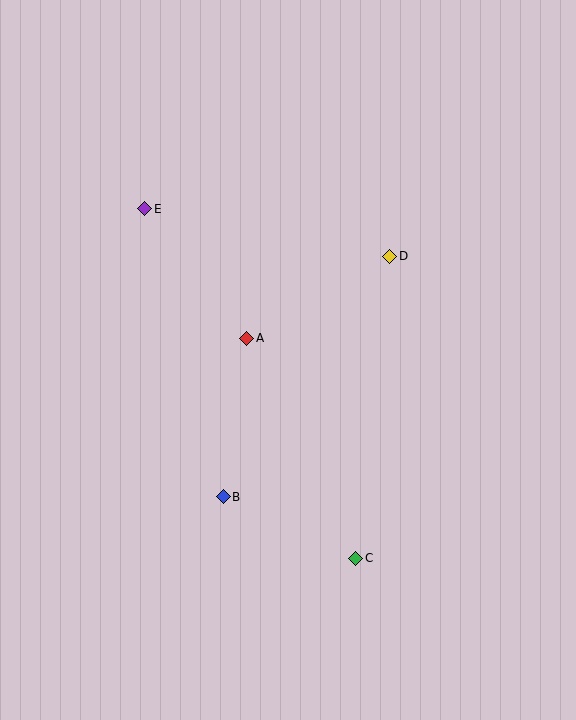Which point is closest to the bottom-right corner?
Point C is closest to the bottom-right corner.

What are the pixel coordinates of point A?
Point A is at (247, 338).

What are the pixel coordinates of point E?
Point E is at (145, 209).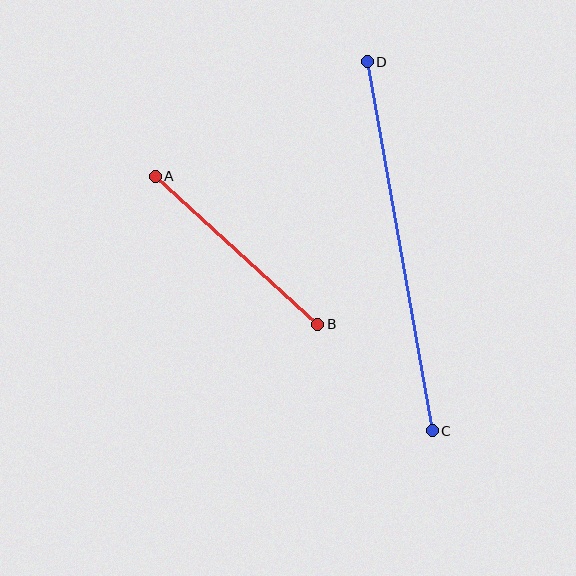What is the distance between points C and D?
The distance is approximately 375 pixels.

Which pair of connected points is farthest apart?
Points C and D are farthest apart.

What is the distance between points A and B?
The distance is approximately 220 pixels.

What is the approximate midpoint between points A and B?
The midpoint is at approximately (237, 250) pixels.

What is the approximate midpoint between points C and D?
The midpoint is at approximately (400, 246) pixels.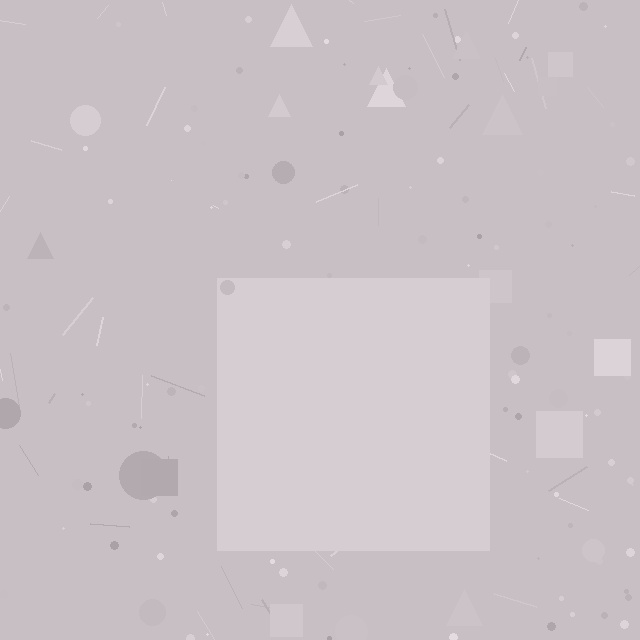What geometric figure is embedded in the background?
A square is embedded in the background.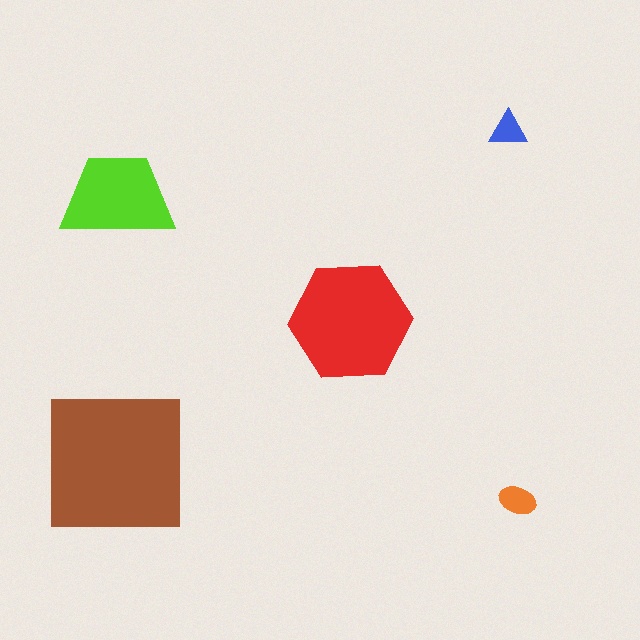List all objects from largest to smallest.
The brown square, the red hexagon, the lime trapezoid, the orange ellipse, the blue triangle.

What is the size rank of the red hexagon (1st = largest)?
2nd.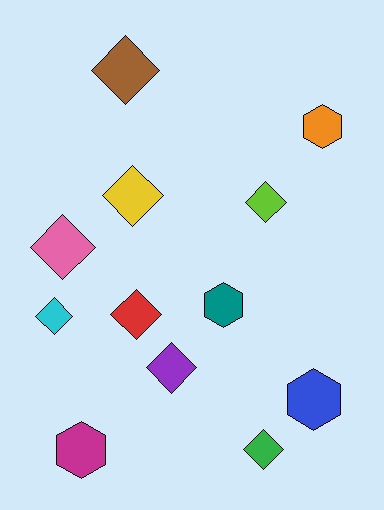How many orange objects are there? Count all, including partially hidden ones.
There is 1 orange object.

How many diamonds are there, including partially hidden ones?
There are 8 diamonds.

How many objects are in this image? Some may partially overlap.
There are 12 objects.